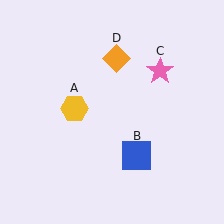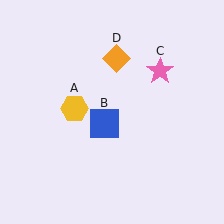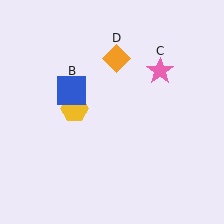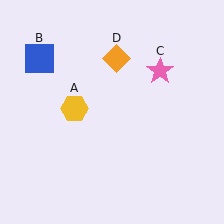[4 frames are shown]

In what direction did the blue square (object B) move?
The blue square (object B) moved up and to the left.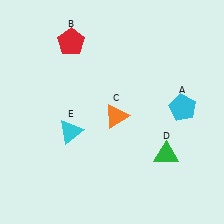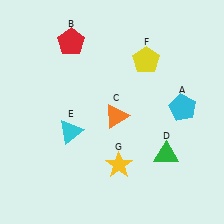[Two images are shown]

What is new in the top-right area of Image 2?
A yellow pentagon (F) was added in the top-right area of Image 2.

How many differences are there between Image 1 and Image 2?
There are 2 differences between the two images.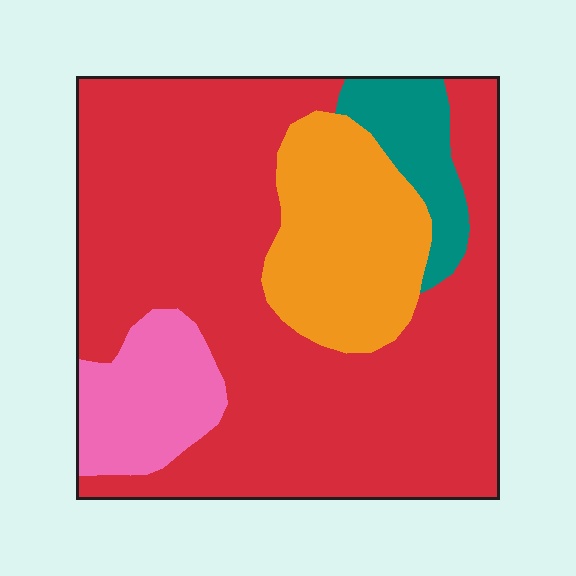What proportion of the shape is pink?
Pink covers about 10% of the shape.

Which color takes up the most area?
Red, at roughly 65%.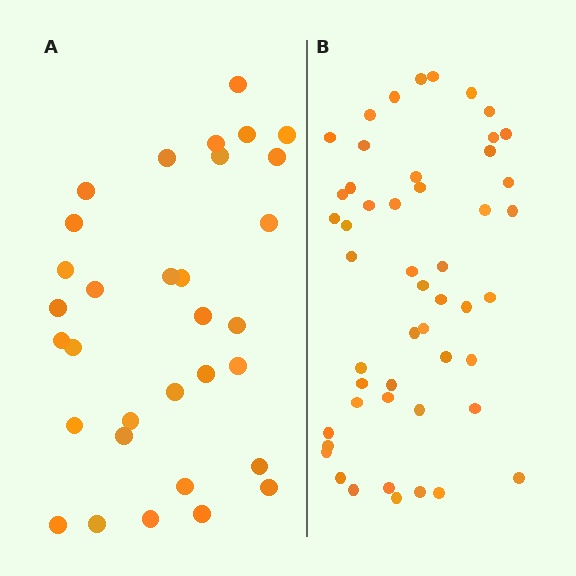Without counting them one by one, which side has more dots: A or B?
Region B (the right region) has more dots.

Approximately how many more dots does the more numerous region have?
Region B has approximately 20 more dots than region A.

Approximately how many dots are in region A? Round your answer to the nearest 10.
About 30 dots. (The exact count is 32, which rounds to 30.)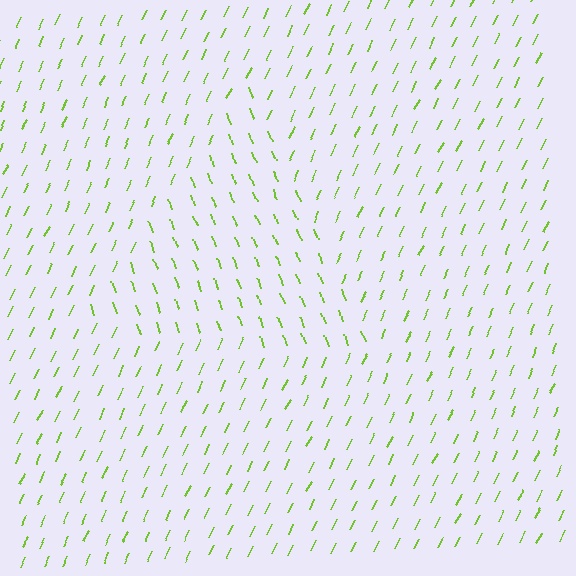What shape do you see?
I see a triangle.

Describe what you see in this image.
The image is filled with small lime line segments. A triangle region in the image has lines oriented differently from the surrounding lines, creating a visible texture boundary.